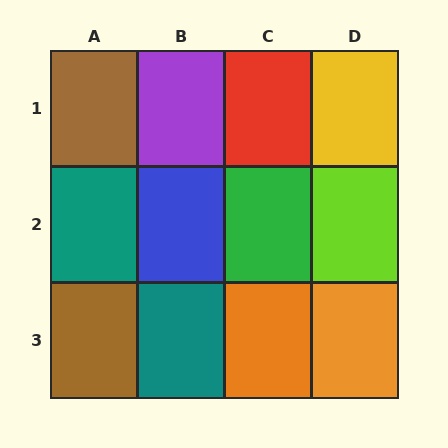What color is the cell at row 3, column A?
Brown.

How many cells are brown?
2 cells are brown.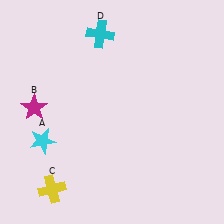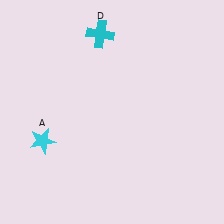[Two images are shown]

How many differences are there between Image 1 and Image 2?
There are 2 differences between the two images.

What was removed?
The magenta star (B), the yellow cross (C) were removed in Image 2.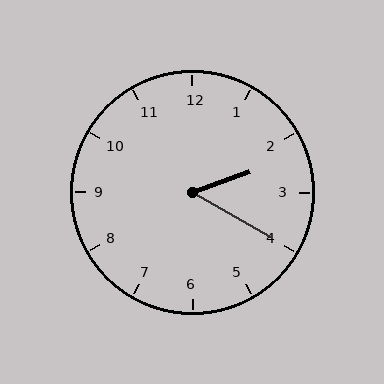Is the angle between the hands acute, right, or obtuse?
It is acute.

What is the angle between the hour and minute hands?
Approximately 50 degrees.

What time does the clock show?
2:20.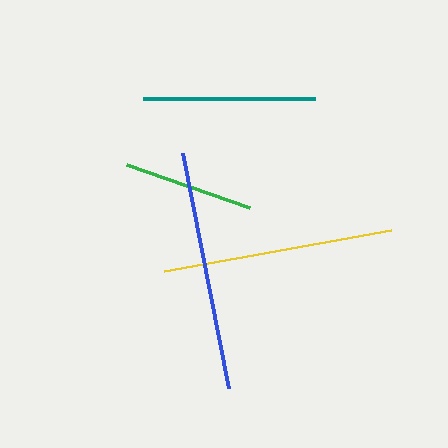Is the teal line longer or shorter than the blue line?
The blue line is longer than the teal line.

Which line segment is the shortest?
The green line is the shortest at approximately 131 pixels.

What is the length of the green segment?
The green segment is approximately 131 pixels long.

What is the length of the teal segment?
The teal segment is approximately 172 pixels long.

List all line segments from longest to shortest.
From longest to shortest: blue, yellow, teal, green.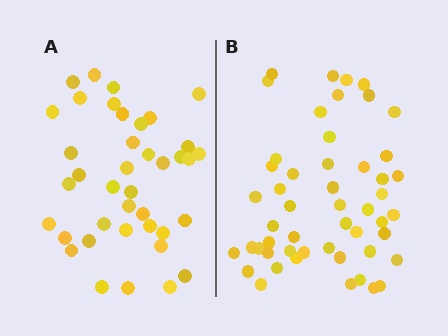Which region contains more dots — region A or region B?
Region B (the right region) has more dots.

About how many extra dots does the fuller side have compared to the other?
Region B has roughly 12 or so more dots than region A.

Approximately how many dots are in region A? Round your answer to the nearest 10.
About 40 dots. (The exact count is 39, which rounds to 40.)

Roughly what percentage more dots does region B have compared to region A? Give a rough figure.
About 30% more.